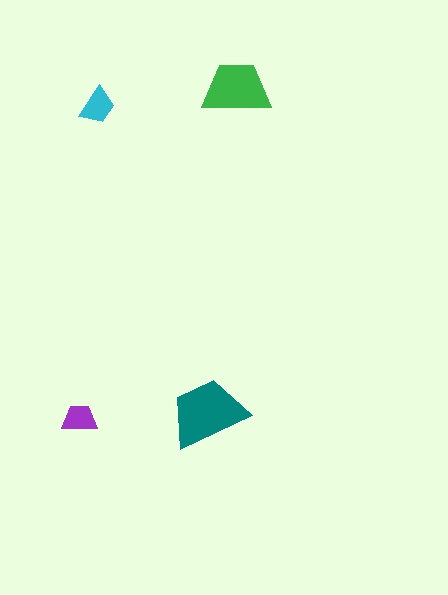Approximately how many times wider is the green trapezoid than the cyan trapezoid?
About 2 times wider.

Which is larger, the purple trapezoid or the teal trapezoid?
The teal one.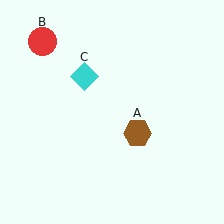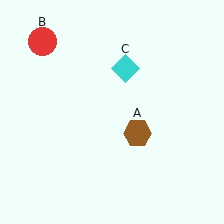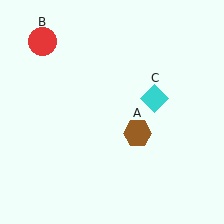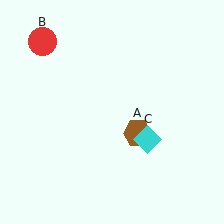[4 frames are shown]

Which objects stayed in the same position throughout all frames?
Brown hexagon (object A) and red circle (object B) remained stationary.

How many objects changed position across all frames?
1 object changed position: cyan diamond (object C).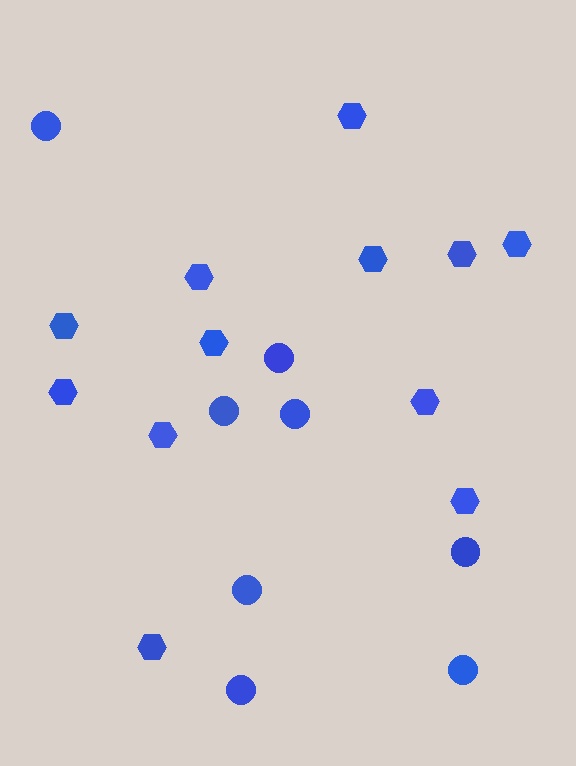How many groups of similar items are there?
There are 2 groups: one group of hexagons (12) and one group of circles (8).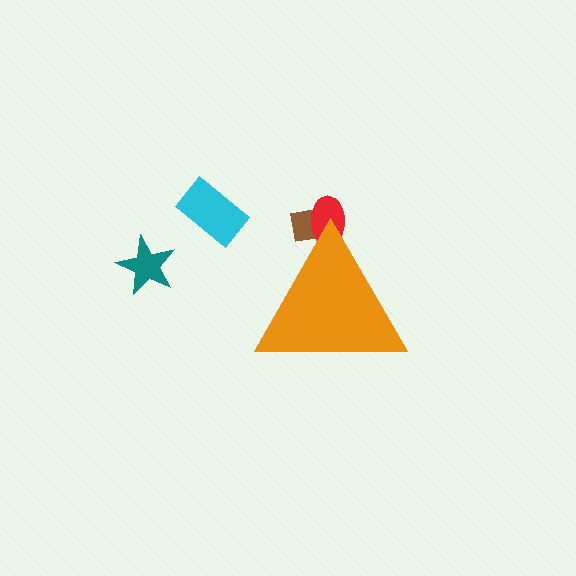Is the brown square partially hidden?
Yes, the brown square is partially hidden behind the orange triangle.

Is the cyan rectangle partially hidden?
No, the cyan rectangle is fully visible.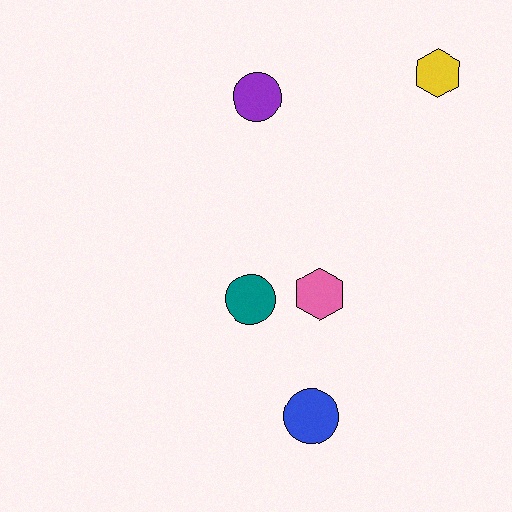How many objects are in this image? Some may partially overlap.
There are 5 objects.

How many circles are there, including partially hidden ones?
There are 3 circles.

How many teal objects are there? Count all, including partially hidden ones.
There is 1 teal object.